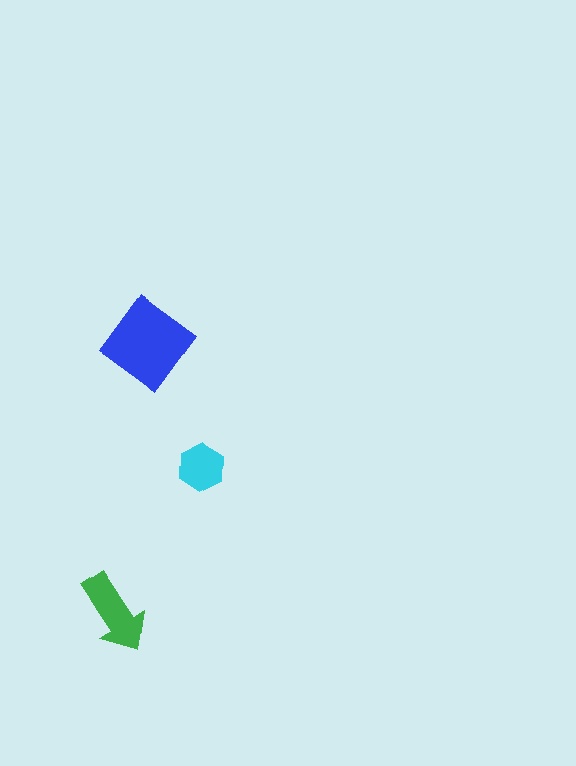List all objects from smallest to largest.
The cyan hexagon, the green arrow, the blue diamond.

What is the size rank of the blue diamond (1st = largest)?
1st.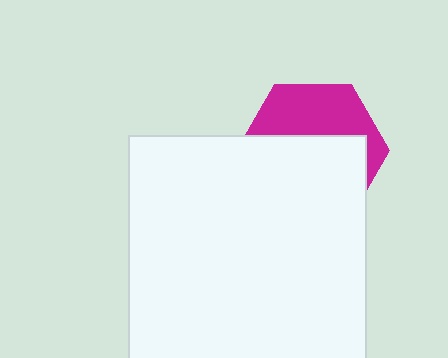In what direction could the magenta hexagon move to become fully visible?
The magenta hexagon could move up. That would shift it out from behind the white square entirely.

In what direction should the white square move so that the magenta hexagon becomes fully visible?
The white square should move down. That is the shortest direction to clear the overlap and leave the magenta hexagon fully visible.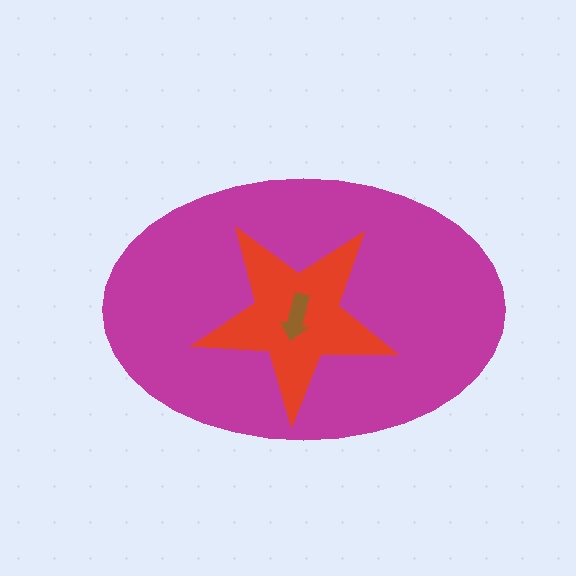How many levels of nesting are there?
3.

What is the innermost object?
The brown arrow.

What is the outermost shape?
The magenta ellipse.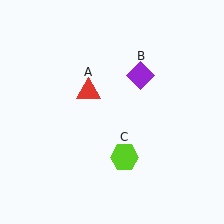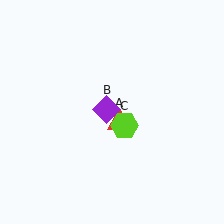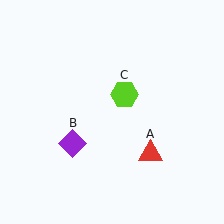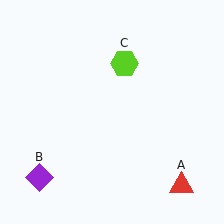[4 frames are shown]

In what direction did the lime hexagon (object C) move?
The lime hexagon (object C) moved up.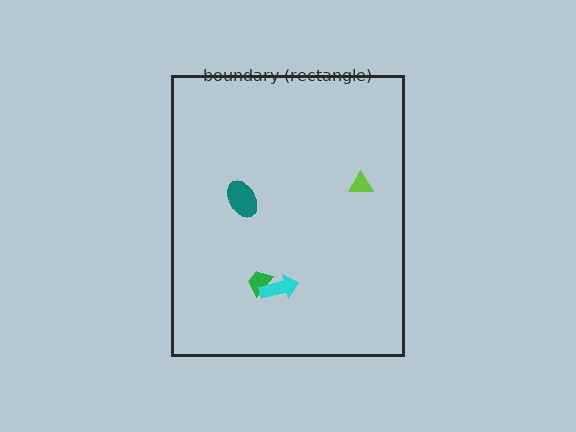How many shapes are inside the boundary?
4 inside, 0 outside.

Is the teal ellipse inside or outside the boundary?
Inside.